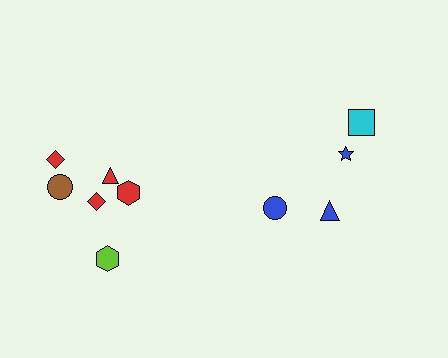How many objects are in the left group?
There are 6 objects.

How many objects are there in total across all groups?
There are 10 objects.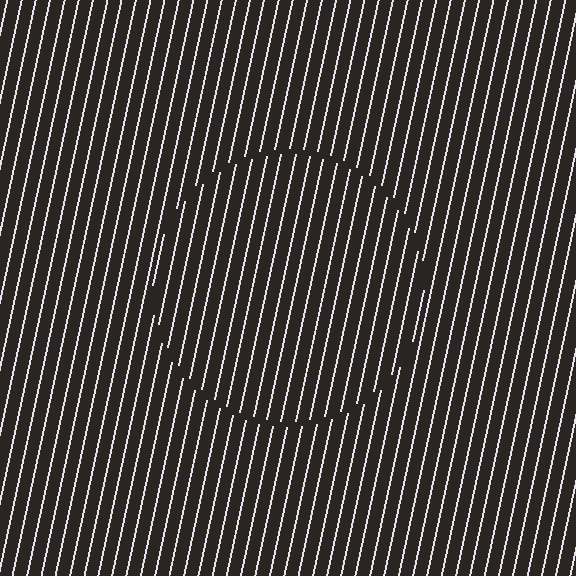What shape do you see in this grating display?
An illusory circle. The interior of the shape contains the same grating, shifted by half a period — the contour is defined by the phase discontinuity where line-ends from the inner and outer gratings abut.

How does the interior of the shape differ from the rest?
The interior of the shape contains the same grating, shifted by half a period — the contour is defined by the phase discontinuity where line-ends from the inner and outer gratings abut.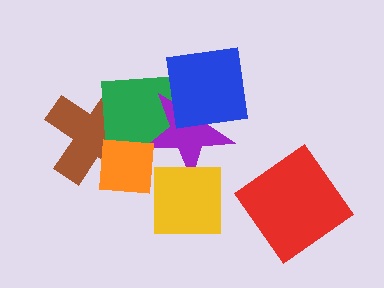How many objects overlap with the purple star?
3 objects overlap with the purple star.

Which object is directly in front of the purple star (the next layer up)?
The yellow square is directly in front of the purple star.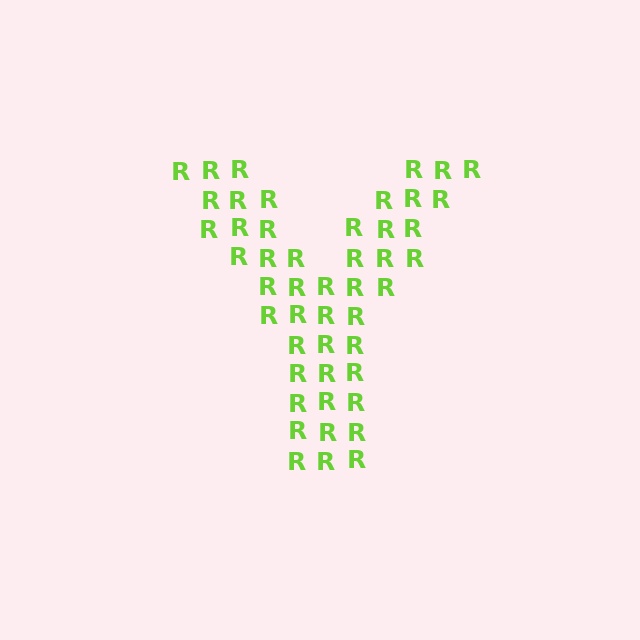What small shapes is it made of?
It is made of small letter R's.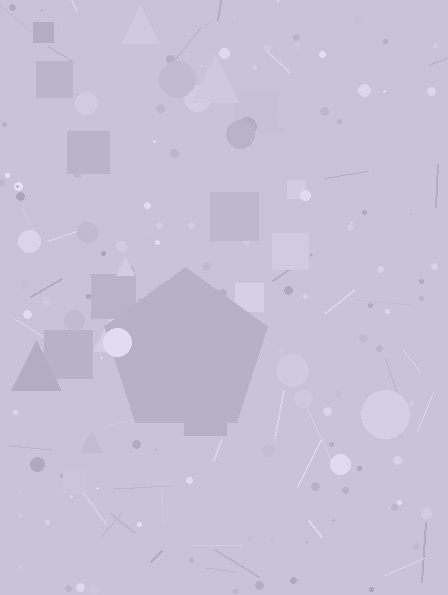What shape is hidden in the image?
A pentagon is hidden in the image.